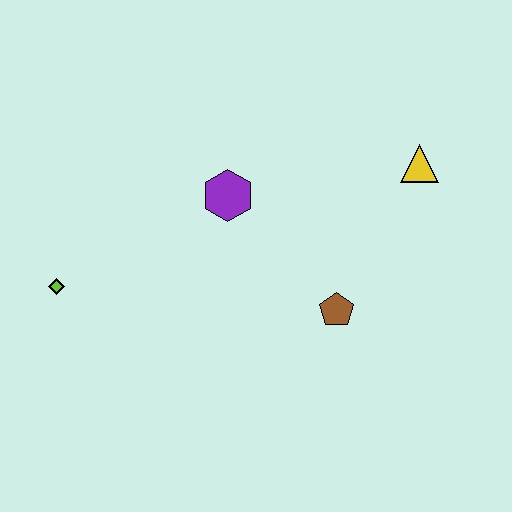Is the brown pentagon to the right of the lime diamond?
Yes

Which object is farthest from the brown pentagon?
The lime diamond is farthest from the brown pentagon.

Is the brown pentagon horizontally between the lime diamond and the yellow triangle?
Yes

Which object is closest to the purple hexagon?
The brown pentagon is closest to the purple hexagon.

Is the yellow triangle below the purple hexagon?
No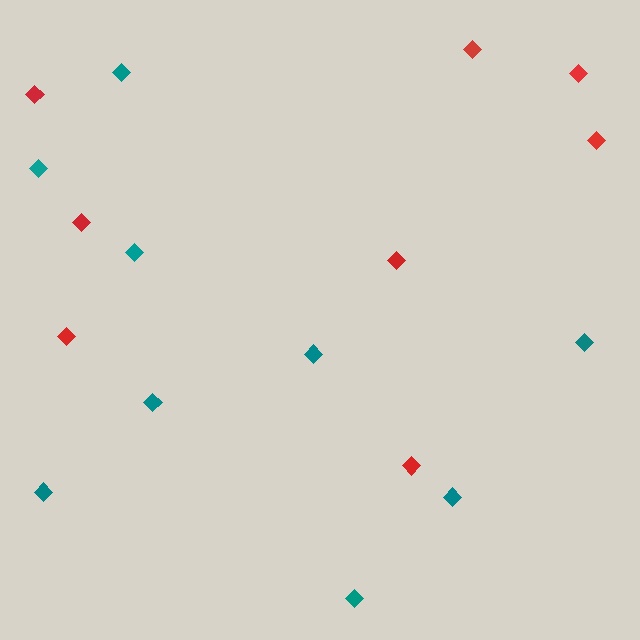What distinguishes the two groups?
There are 2 groups: one group of teal diamonds (9) and one group of red diamonds (8).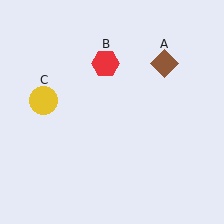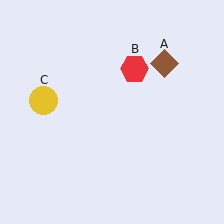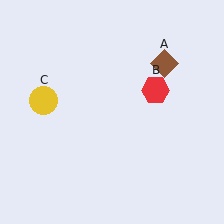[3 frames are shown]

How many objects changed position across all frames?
1 object changed position: red hexagon (object B).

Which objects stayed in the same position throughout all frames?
Brown diamond (object A) and yellow circle (object C) remained stationary.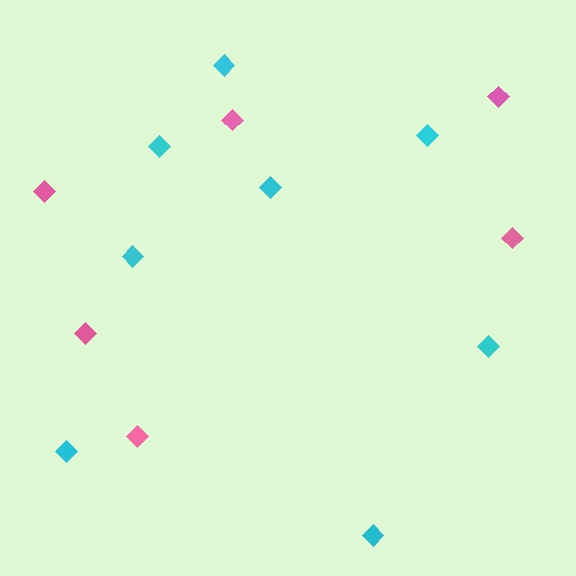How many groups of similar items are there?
There are 2 groups: one group of pink diamonds (6) and one group of cyan diamonds (8).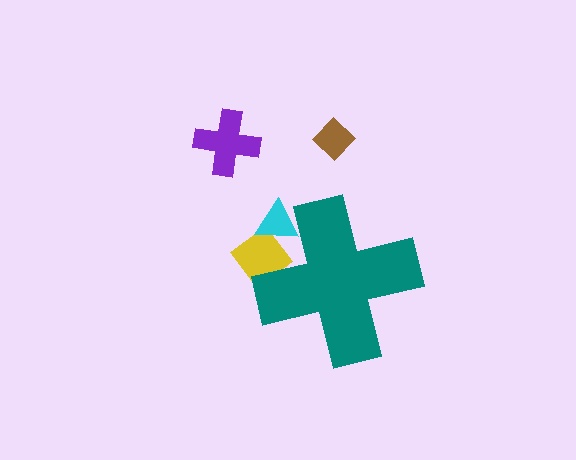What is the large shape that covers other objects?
A teal cross.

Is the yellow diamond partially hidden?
Yes, the yellow diamond is partially hidden behind the teal cross.